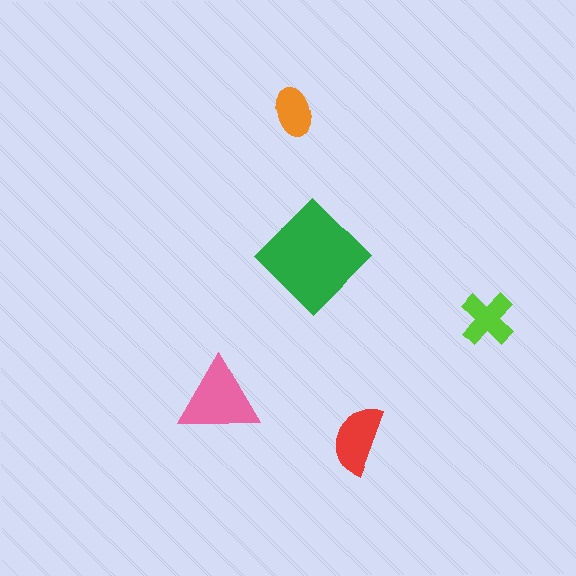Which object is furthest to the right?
The lime cross is rightmost.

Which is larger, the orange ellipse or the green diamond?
The green diamond.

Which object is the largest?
The green diamond.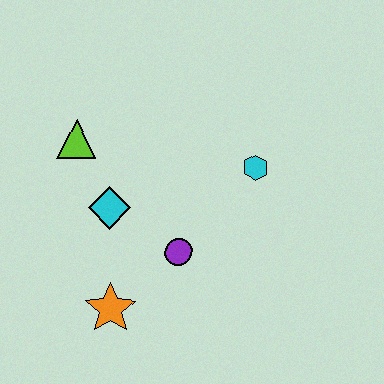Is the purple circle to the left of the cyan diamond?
No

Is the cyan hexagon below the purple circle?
No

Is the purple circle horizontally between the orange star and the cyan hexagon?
Yes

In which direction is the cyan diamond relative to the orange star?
The cyan diamond is above the orange star.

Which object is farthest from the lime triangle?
The cyan hexagon is farthest from the lime triangle.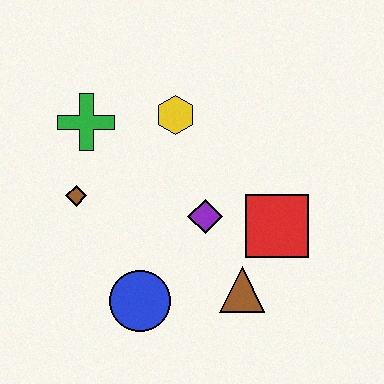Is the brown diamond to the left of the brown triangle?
Yes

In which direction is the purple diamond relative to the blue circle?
The purple diamond is above the blue circle.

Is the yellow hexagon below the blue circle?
No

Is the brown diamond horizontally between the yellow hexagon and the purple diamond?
No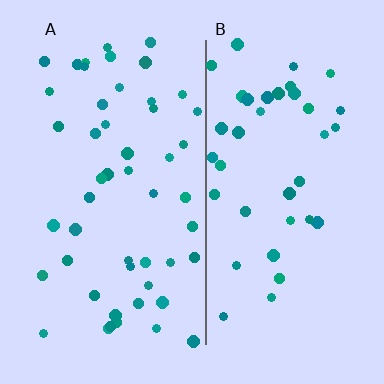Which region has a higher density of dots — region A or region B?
A (the left).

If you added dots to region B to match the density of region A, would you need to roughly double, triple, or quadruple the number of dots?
Approximately double.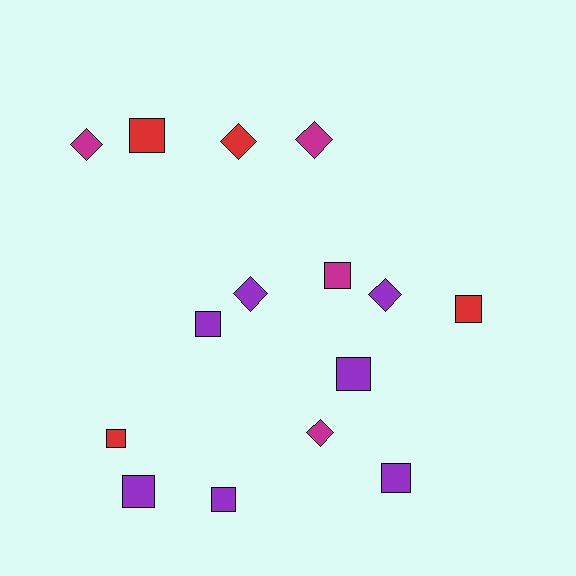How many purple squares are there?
There are 5 purple squares.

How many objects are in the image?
There are 15 objects.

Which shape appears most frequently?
Square, with 9 objects.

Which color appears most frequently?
Purple, with 7 objects.